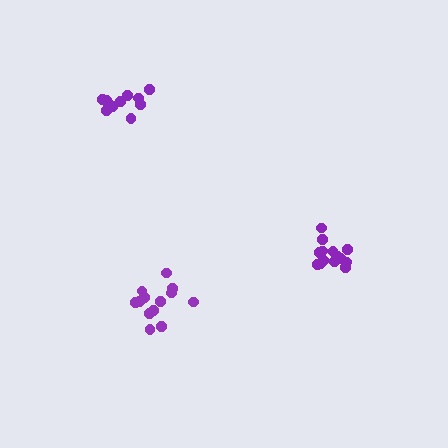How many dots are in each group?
Group 1: 13 dots, Group 2: 14 dots, Group 3: 11 dots (38 total).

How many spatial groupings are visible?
There are 3 spatial groupings.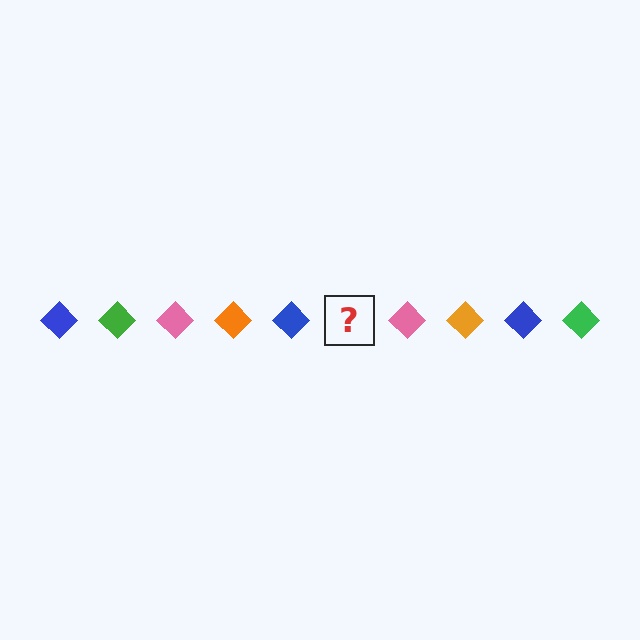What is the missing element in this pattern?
The missing element is a green diamond.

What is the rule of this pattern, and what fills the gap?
The rule is that the pattern cycles through blue, green, pink, orange diamonds. The gap should be filled with a green diamond.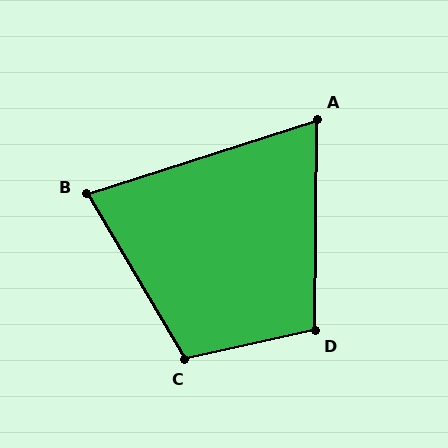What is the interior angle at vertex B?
Approximately 77 degrees (acute).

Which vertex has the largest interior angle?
C, at approximately 108 degrees.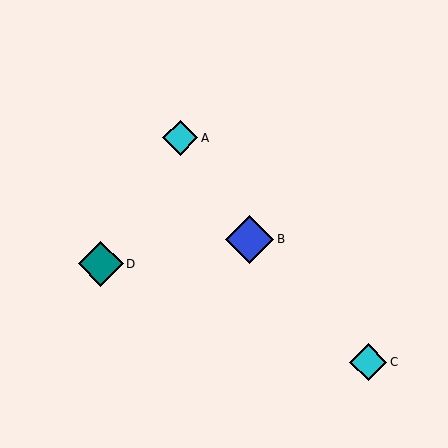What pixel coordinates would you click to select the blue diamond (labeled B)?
Click at (250, 239) to select the blue diamond B.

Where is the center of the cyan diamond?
The center of the cyan diamond is at (368, 362).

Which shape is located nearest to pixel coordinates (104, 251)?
The teal diamond (labeled D) at (101, 264) is nearest to that location.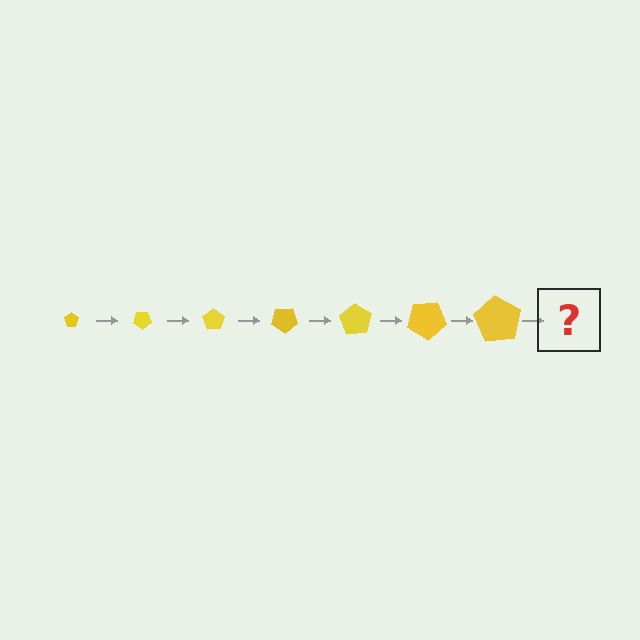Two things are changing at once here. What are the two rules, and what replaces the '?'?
The two rules are that the pentagon grows larger each step and it rotates 35 degrees each step. The '?' should be a pentagon, larger than the previous one and rotated 245 degrees from the start.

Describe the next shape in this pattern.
It should be a pentagon, larger than the previous one and rotated 245 degrees from the start.